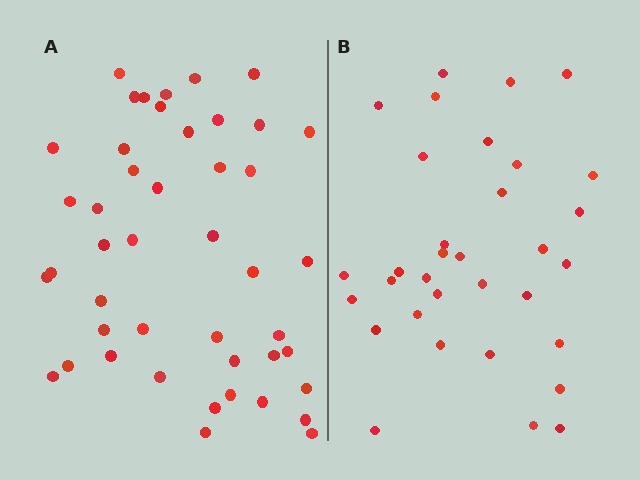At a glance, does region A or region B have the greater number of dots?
Region A (the left region) has more dots.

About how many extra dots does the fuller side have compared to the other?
Region A has roughly 12 or so more dots than region B.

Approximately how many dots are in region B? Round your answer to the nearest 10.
About 30 dots. (The exact count is 33, which rounds to 30.)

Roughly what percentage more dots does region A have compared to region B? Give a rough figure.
About 35% more.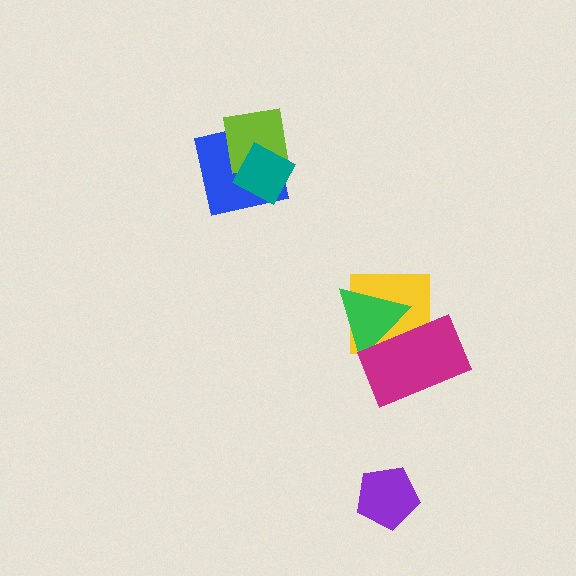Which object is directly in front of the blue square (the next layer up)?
The lime square is directly in front of the blue square.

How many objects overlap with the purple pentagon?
0 objects overlap with the purple pentagon.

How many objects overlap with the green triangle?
2 objects overlap with the green triangle.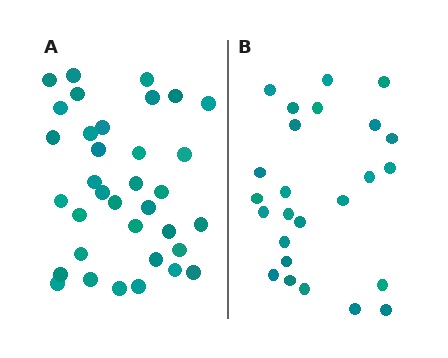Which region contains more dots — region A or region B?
Region A (the left region) has more dots.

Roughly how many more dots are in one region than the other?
Region A has roughly 10 or so more dots than region B.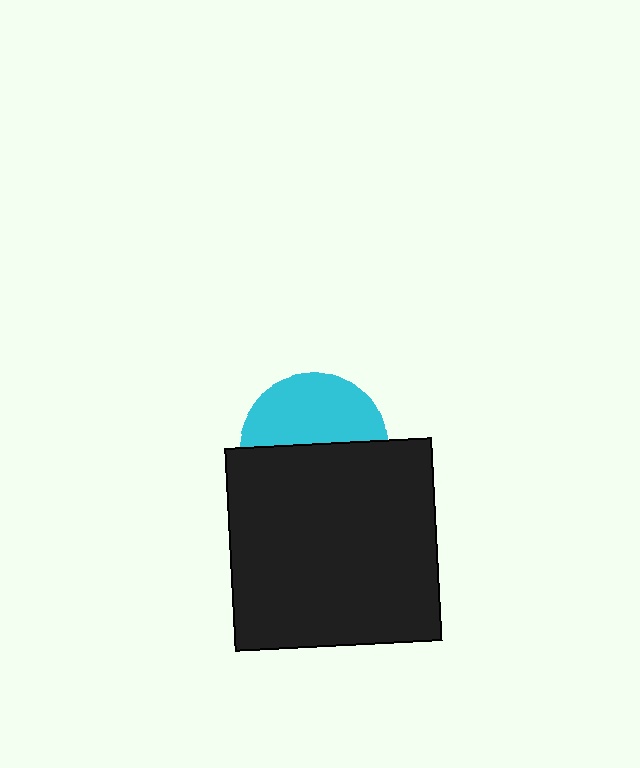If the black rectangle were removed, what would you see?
You would see the complete cyan circle.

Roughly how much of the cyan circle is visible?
About half of it is visible (roughly 47%).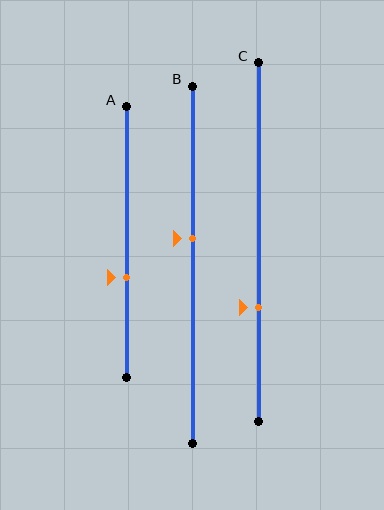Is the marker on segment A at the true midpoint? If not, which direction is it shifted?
No, the marker on segment A is shifted downward by about 13% of the segment length.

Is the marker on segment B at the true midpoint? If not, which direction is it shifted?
No, the marker on segment B is shifted upward by about 8% of the segment length.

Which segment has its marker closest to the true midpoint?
Segment B has its marker closest to the true midpoint.